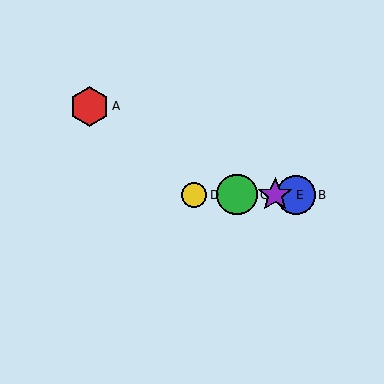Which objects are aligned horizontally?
Objects B, C, D, E are aligned horizontally.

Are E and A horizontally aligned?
No, E is at y≈195 and A is at y≈106.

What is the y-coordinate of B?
Object B is at y≈195.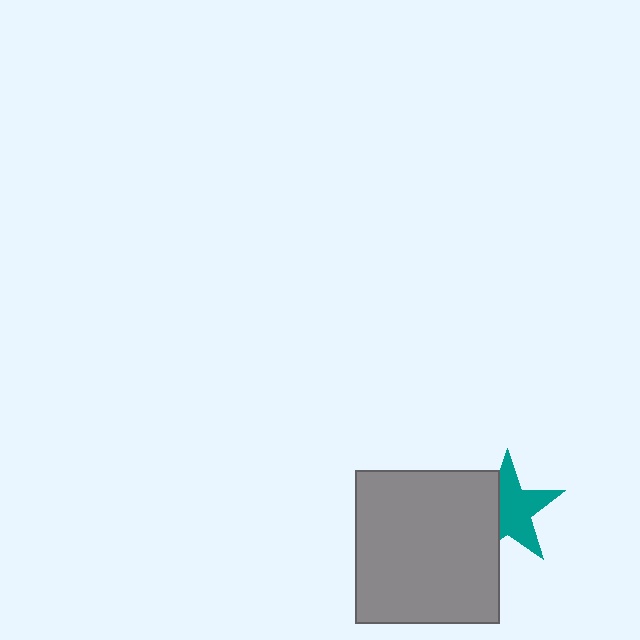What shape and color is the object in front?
The object in front is a gray rectangle.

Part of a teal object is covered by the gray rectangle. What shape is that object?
It is a star.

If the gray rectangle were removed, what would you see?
You would see the complete teal star.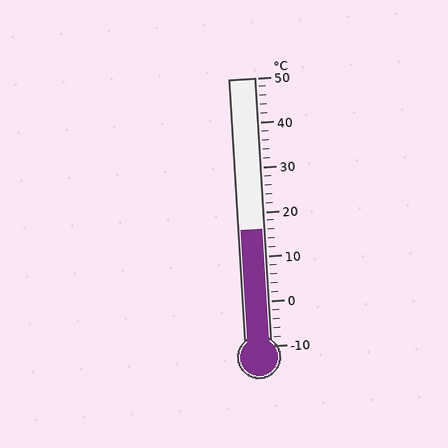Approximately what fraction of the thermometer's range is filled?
The thermometer is filled to approximately 45% of its range.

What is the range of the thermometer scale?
The thermometer scale ranges from -10°C to 50°C.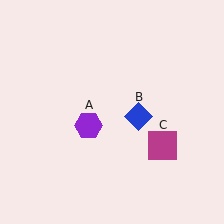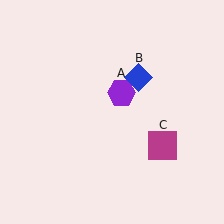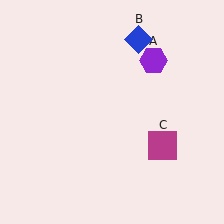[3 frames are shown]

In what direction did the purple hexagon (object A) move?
The purple hexagon (object A) moved up and to the right.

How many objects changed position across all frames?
2 objects changed position: purple hexagon (object A), blue diamond (object B).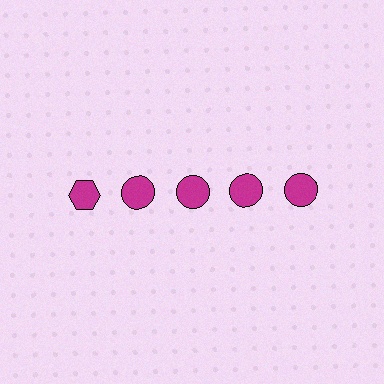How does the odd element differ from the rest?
It has a different shape: hexagon instead of circle.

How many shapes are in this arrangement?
There are 5 shapes arranged in a grid pattern.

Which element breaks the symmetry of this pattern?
The magenta hexagon in the top row, leftmost column breaks the symmetry. All other shapes are magenta circles.